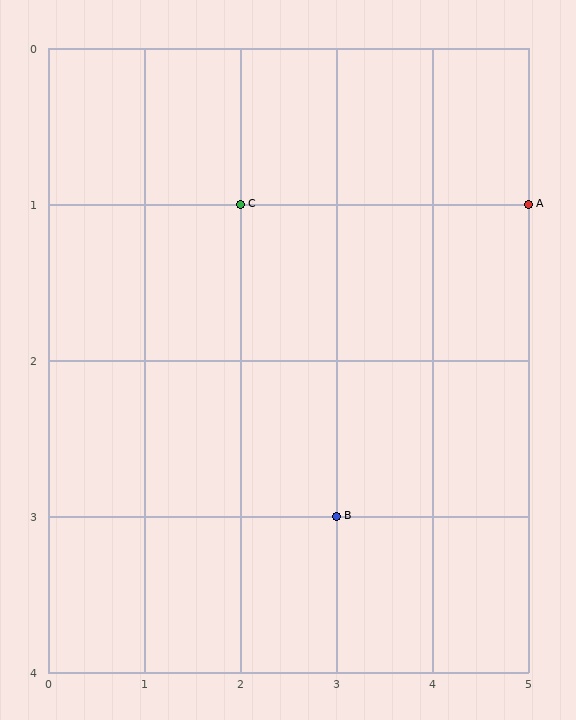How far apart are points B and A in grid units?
Points B and A are 2 columns and 2 rows apart (about 2.8 grid units diagonally).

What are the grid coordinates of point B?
Point B is at grid coordinates (3, 3).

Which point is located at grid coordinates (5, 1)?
Point A is at (5, 1).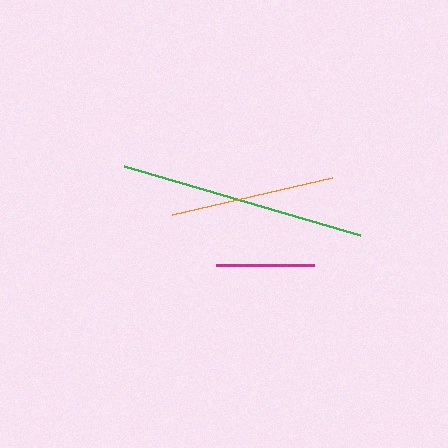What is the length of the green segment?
The green segment is approximately 245 pixels long.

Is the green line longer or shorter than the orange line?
The green line is longer than the orange line.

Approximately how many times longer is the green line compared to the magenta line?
The green line is approximately 2.5 times the length of the magenta line.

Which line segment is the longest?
The green line is the longest at approximately 245 pixels.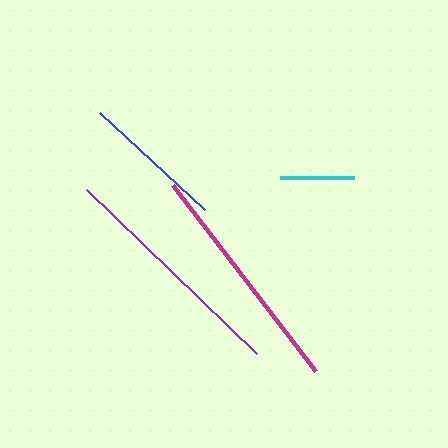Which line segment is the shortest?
The cyan line is the shortest at approximately 73 pixels.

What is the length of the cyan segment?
The cyan segment is approximately 73 pixels long.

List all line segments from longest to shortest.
From longest to shortest: purple, magenta, blue, cyan.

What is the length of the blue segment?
The blue segment is approximately 144 pixels long.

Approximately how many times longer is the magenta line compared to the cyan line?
The magenta line is approximately 3.2 times the length of the cyan line.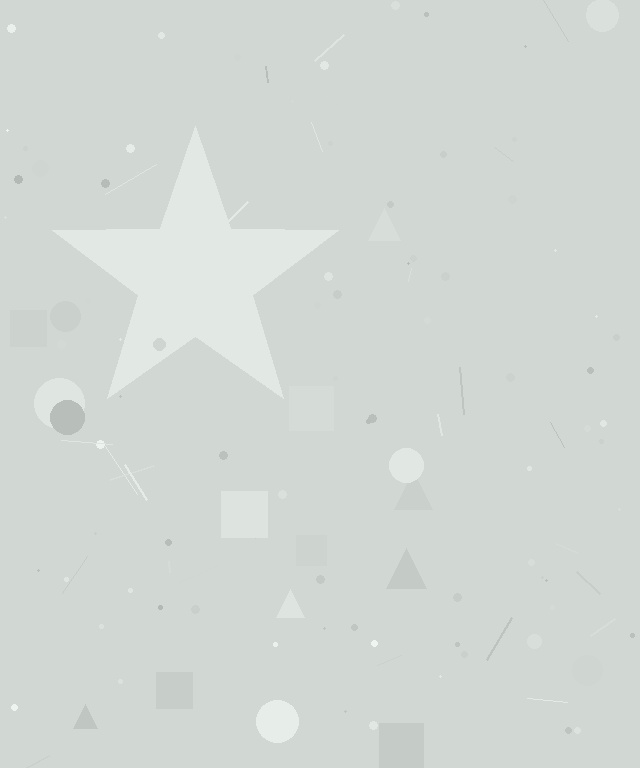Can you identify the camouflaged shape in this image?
The camouflaged shape is a star.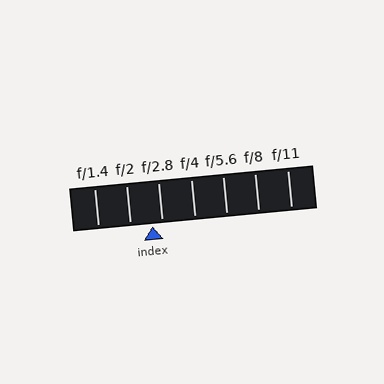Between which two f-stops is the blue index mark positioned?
The index mark is between f/2 and f/2.8.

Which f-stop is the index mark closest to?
The index mark is closest to f/2.8.